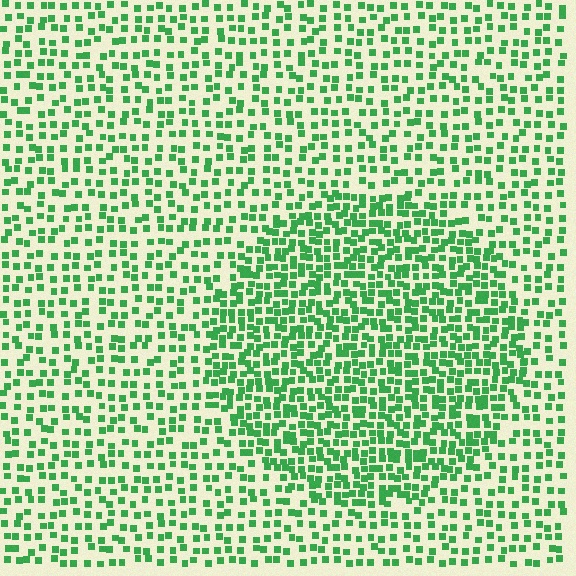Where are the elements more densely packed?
The elements are more densely packed inside the circle boundary.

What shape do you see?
I see a circle.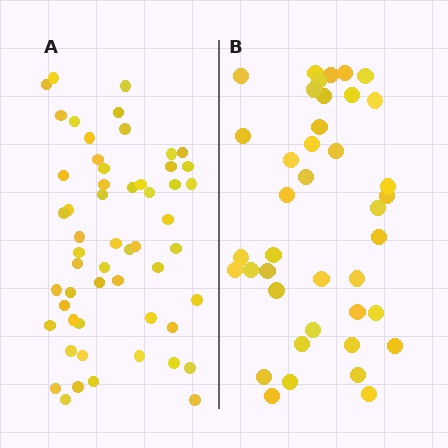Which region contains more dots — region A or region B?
Region A (the left region) has more dots.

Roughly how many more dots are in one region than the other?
Region A has approximately 15 more dots than region B.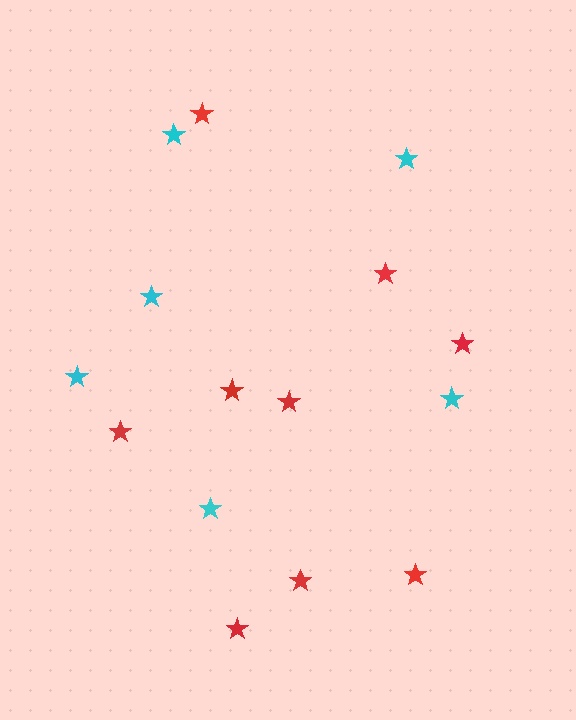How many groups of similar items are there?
There are 2 groups: one group of cyan stars (6) and one group of red stars (9).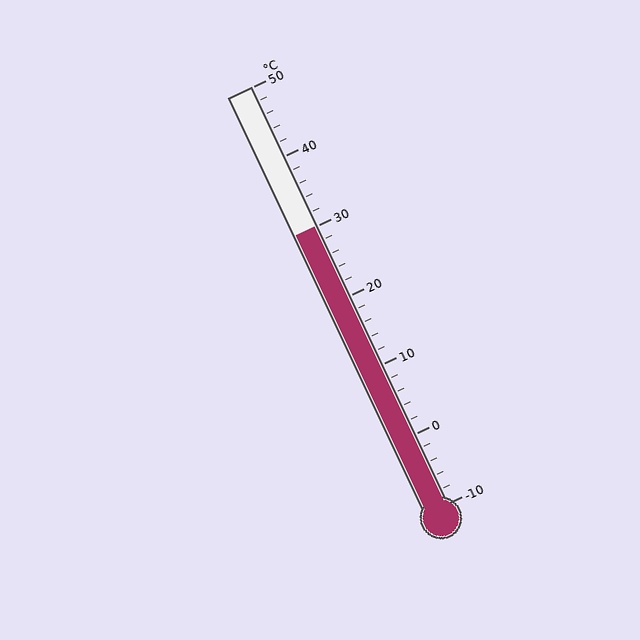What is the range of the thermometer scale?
The thermometer scale ranges from -10°C to 50°C.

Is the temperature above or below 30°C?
The temperature is at 30°C.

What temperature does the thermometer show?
The thermometer shows approximately 30°C.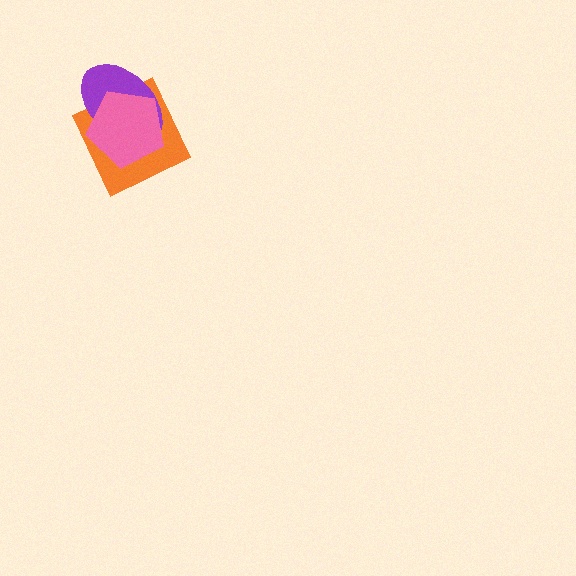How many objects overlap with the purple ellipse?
2 objects overlap with the purple ellipse.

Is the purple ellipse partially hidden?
Yes, it is partially covered by another shape.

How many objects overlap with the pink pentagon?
2 objects overlap with the pink pentagon.